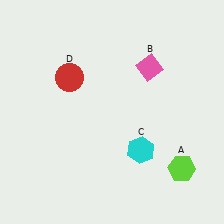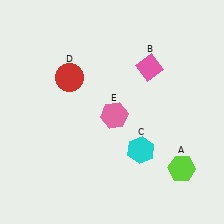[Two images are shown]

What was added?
A pink hexagon (E) was added in Image 2.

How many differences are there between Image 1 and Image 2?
There is 1 difference between the two images.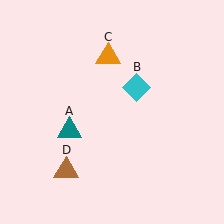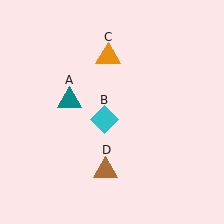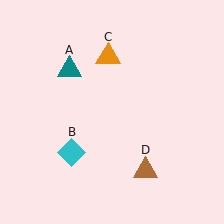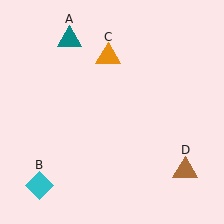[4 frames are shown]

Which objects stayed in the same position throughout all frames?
Orange triangle (object C) remained stationary.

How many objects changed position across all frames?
3 objects changed position: teal triangle (object A), cyan diamond (object B), brown triangle (object D).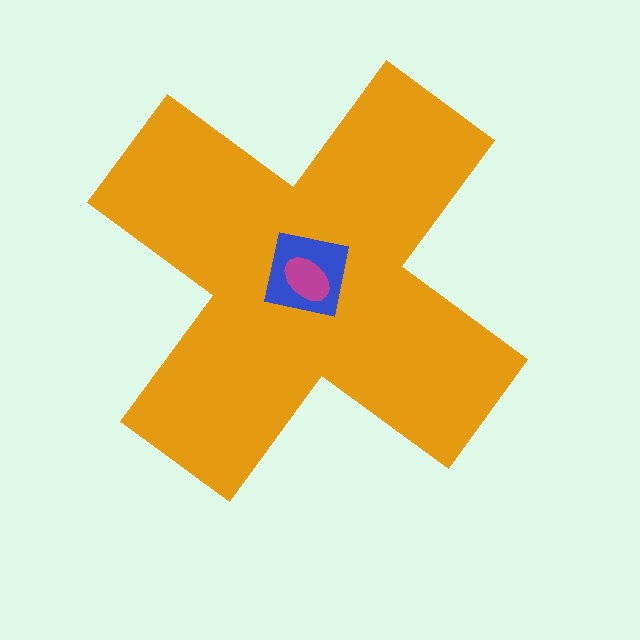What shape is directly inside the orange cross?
The blue square.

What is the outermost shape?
The orange cross.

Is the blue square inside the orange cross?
Yes.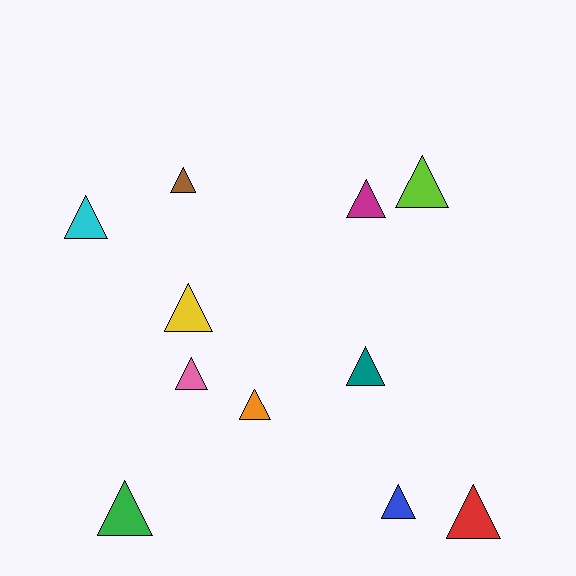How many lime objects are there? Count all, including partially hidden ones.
There is 1 lime object.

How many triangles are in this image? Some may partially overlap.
There are 11 triangles.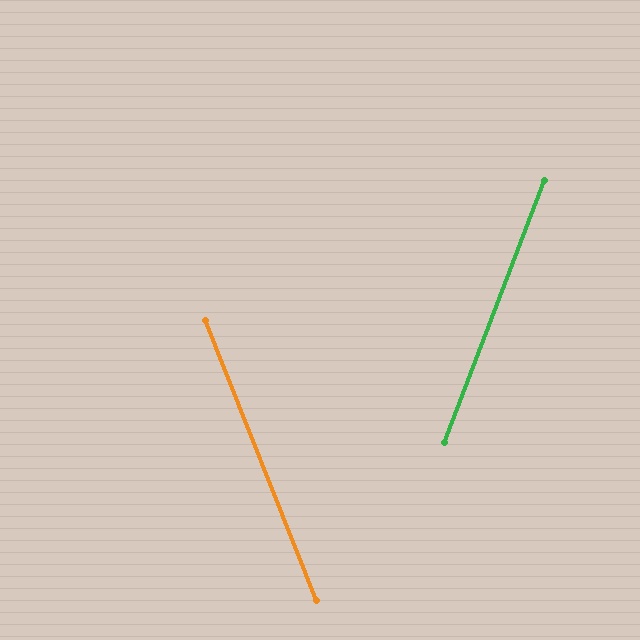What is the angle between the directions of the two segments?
Approximately 42 degrees.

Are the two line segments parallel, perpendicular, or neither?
Neither parallel nor perpendicular — they differ by about 42°.